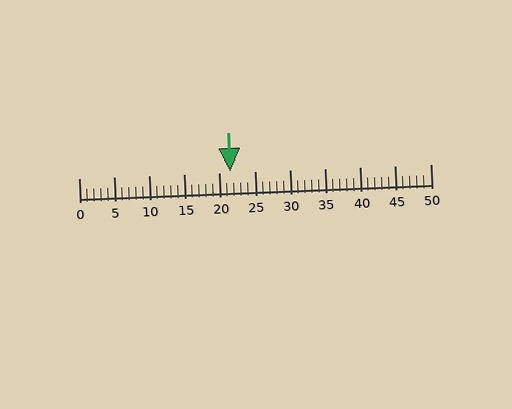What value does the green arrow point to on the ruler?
The green arrow points to approximately 22.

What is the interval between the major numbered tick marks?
The major tick marks are spaced 5 units apart.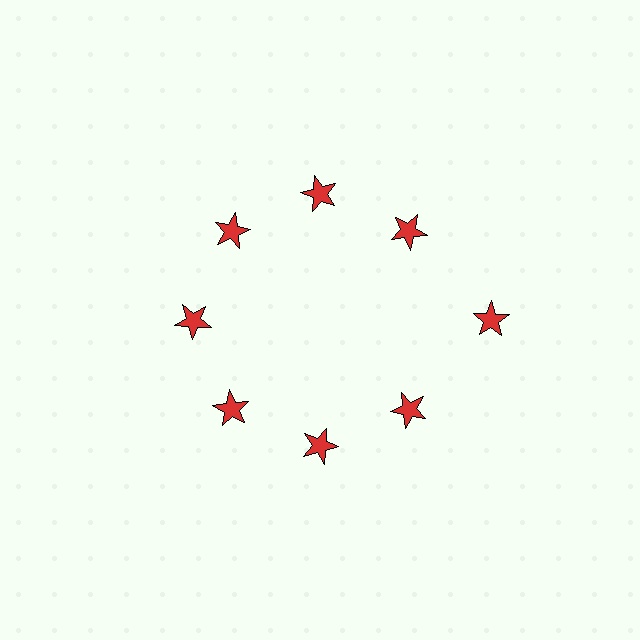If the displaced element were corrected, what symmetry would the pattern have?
It would have 8-fold rotational symmetry — the pattern would map onto itself every 45 degrees.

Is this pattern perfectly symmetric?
No. The 8 red stars are arranged in a ring, but one element near the 3 o'clock position is pushed outward from the center, breaking the 8-fold rotational symmetry.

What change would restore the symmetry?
The symmetry would be restored by moving it inward, back onto the ring so that all 8 stars sit at equal angles and equal distance from the center.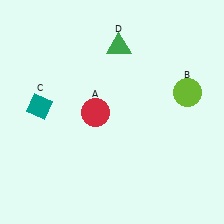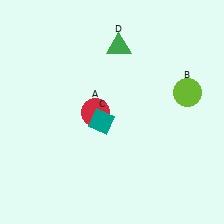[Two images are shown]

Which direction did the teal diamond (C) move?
The teal diamond (C) moved right.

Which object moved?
The teal diamond (C) moved right.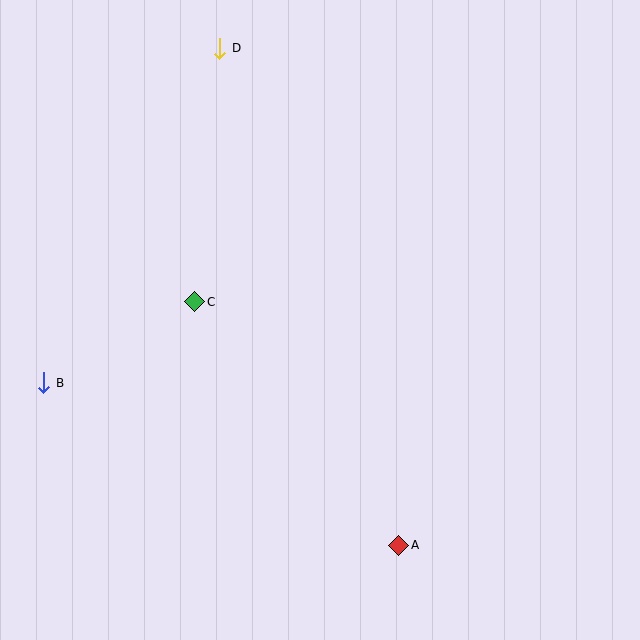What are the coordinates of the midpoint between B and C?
The midpoint between B and C is at (119, 342).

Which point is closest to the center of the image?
Point C at (195, 302) is closest to the center.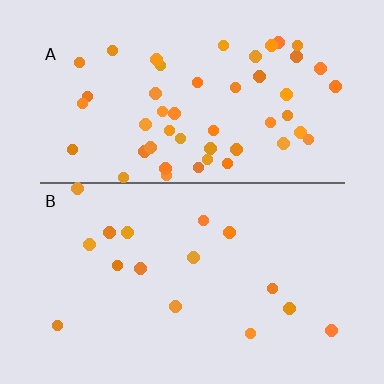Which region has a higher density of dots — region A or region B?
A (the top).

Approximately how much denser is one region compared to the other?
Approximately 3.1× — region A over region B.